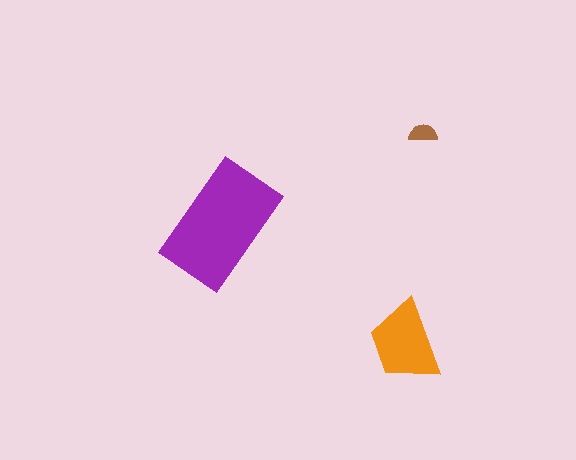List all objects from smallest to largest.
The brown semicircle, the orange trapezoid, the purple rectangle.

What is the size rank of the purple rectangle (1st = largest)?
1st.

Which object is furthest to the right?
The brown semicircle is rightmost.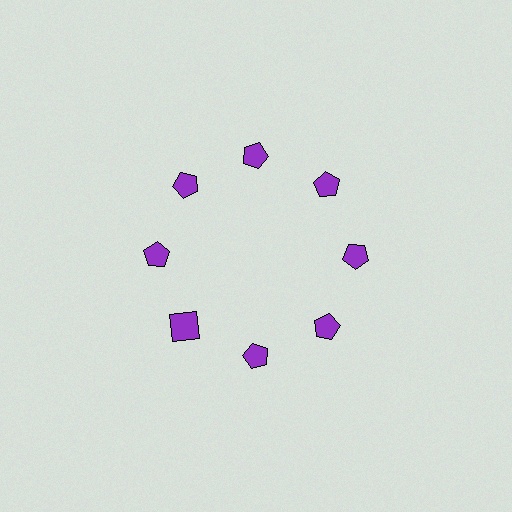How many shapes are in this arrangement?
There are 8 shapes arranged in a ring pattern.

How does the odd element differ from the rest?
It has a different shape: square instead of pentagon.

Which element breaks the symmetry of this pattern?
The purple square at roughly the 8 o'clock position breaks the symmetry. All other shapes are purple pentagons.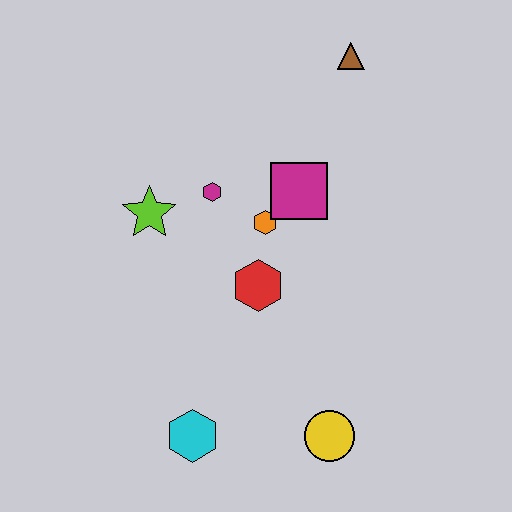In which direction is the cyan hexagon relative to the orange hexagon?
The cyan hexagon is below the orange hexagon.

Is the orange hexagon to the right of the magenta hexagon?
Yes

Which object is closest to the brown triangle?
The magenta square is closest to the brown triangle.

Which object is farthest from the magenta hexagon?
The yellow circle is farthest from the magenta hexagon.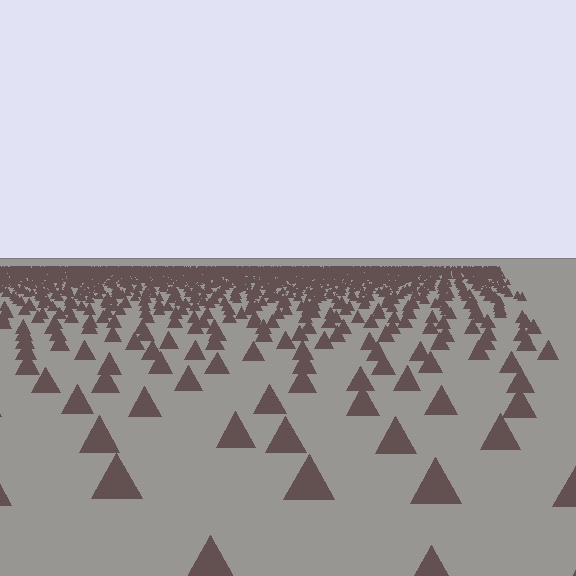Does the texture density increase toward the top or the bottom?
Density increases toward the top.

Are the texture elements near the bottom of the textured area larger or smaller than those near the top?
Larger. Near the bottom, elements are closer to the viewer and appear at a bigger on-screen size.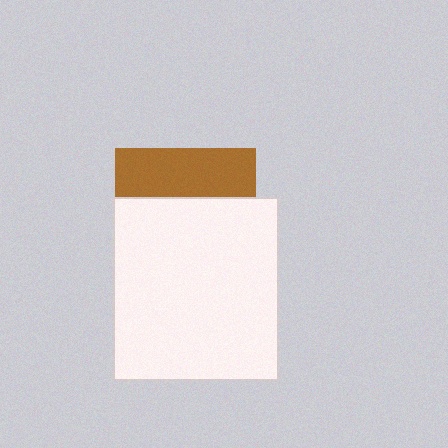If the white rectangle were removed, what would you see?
You would see the complete brown square.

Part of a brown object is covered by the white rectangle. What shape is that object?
It is a square.